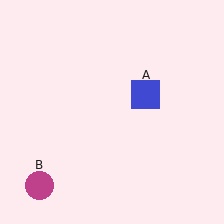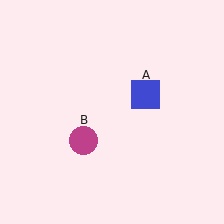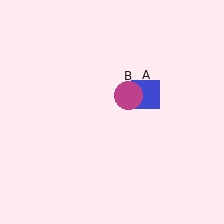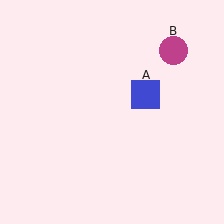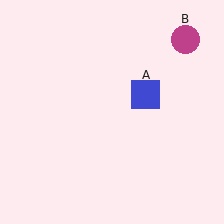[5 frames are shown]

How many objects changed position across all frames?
1 object changed position: magenta circle (object B).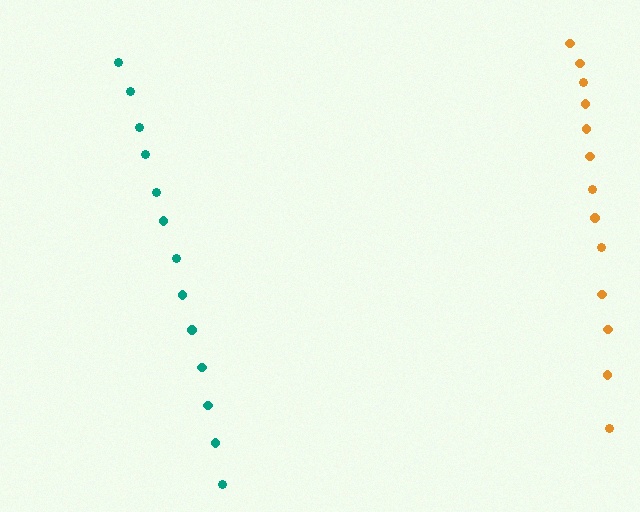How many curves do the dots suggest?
There are 2 distinct paths.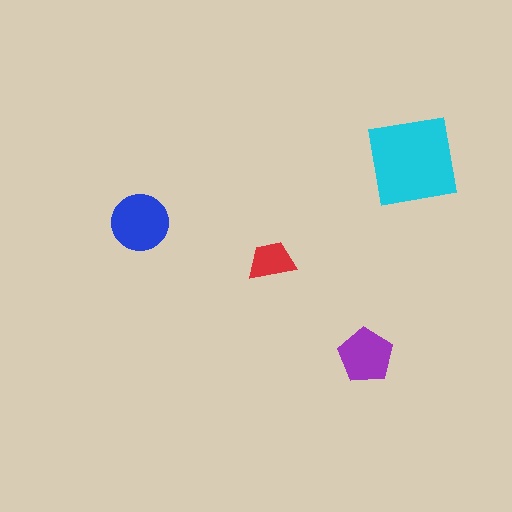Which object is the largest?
The cyan square.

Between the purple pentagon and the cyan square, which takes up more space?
The cyan square.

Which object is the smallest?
The red trapezoid.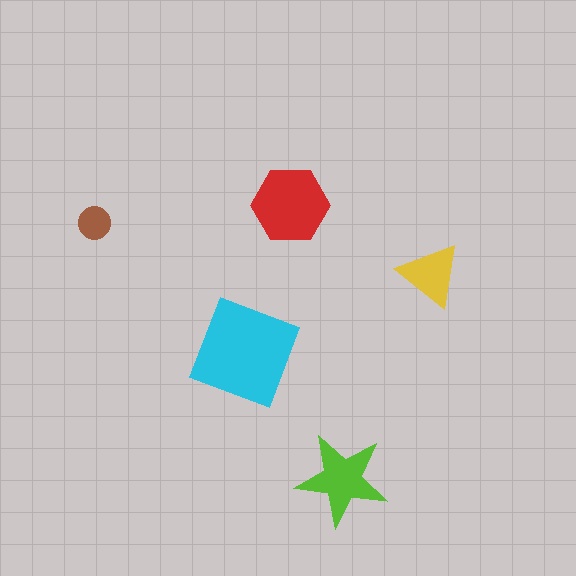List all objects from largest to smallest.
The cyan diamond, the red hexagon, the lime star, the yellow triangle, the brown circle.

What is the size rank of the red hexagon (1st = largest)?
2nd.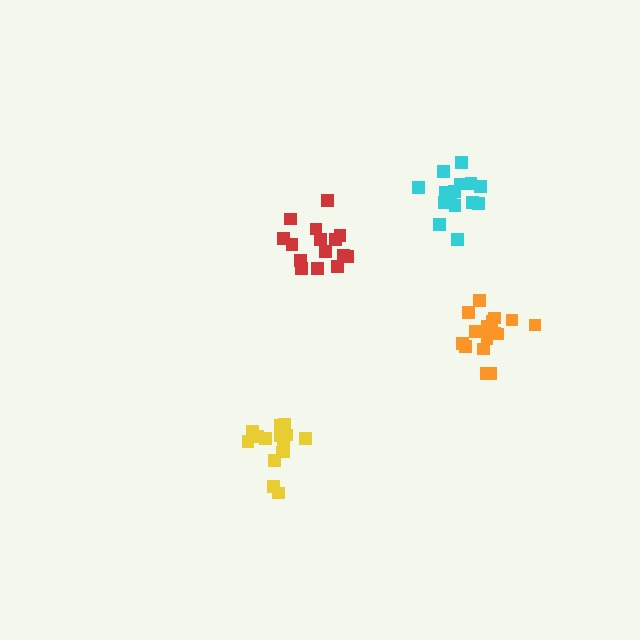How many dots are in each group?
Group 1: 16 dots, Group 2: 15 dots, Group 3: 15 dots, Group 4: 15 dots (61 total).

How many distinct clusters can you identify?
There are 4 distinct clusters.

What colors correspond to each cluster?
The clusters are colored: orange, cyan, red, yellow.